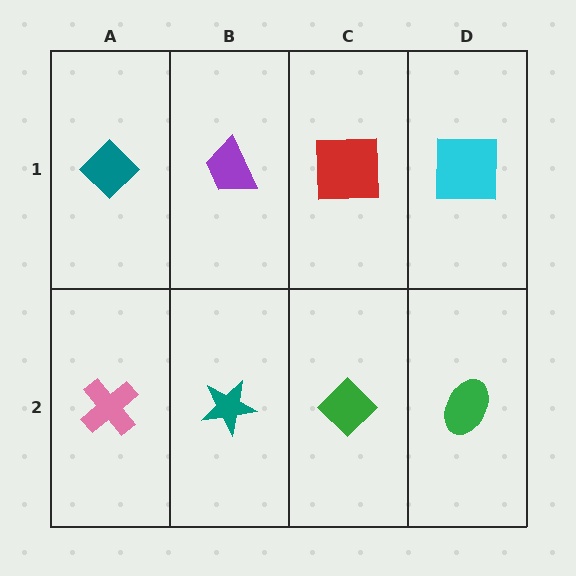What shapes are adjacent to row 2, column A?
A teal diamond (row 1, column A), a teal star (row 2, column B).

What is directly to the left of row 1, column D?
A red square.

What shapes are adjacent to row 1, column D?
A green ellipse (row 2, column D), a red square (row 1, column C).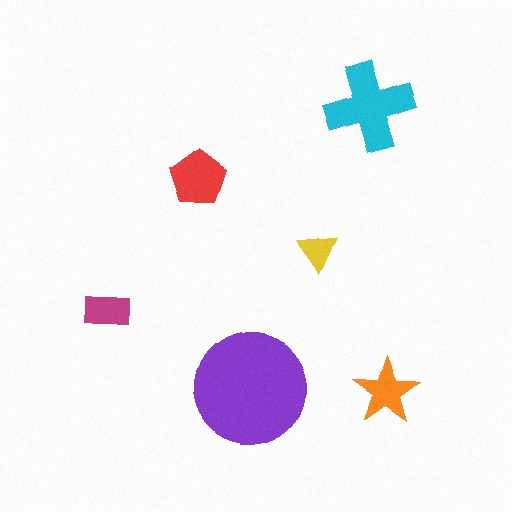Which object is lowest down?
The purple circle is bottommost.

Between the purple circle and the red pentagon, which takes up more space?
The purple circle.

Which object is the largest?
The purple circle.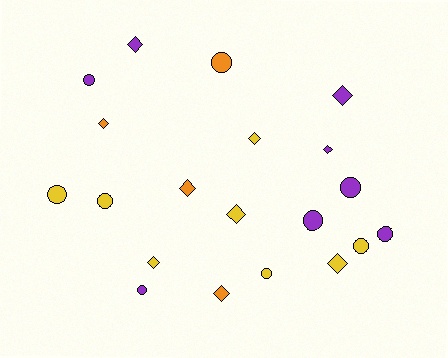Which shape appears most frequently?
Circle, with 10 objects.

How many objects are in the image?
There are 20 objects.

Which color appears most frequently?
Purple, with 8 objects.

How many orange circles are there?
There is 1 orange circle.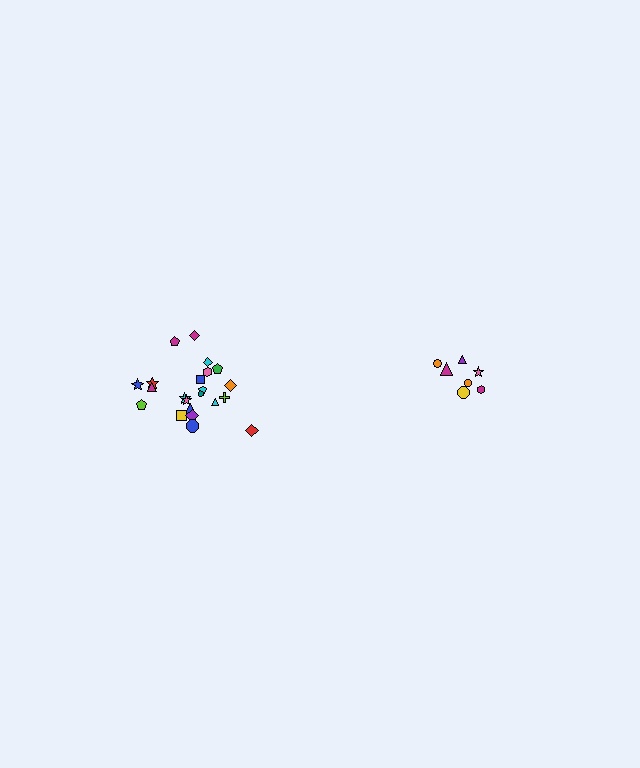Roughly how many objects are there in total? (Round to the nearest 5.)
Roughly 30 objects in total.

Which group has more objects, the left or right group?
The left group.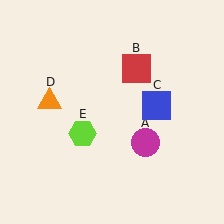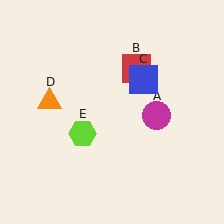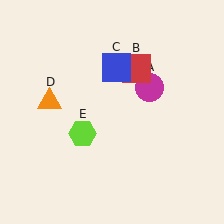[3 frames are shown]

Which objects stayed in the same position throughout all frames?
Red square (object B) and orange triangle (object D) and lime hexagon (object E) remained stationary.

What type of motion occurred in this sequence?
The magenta circle (object A), blue square (object C) rotated counterclockwise around the center of the scene.